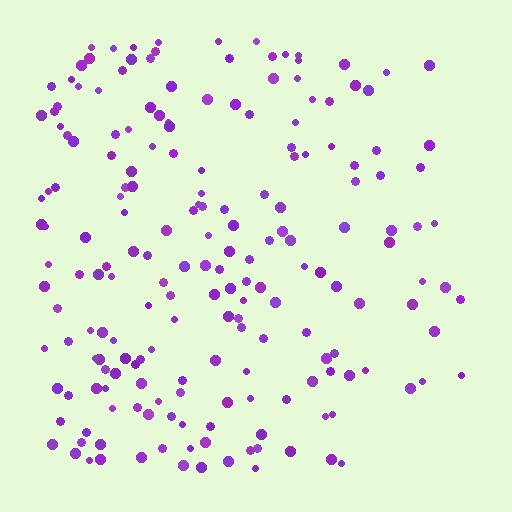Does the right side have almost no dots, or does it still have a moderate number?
Still a moderate number, just noticeably fewer than the left.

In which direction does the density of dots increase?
From right to left, with the left side densest.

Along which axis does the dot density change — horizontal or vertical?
Horizontal.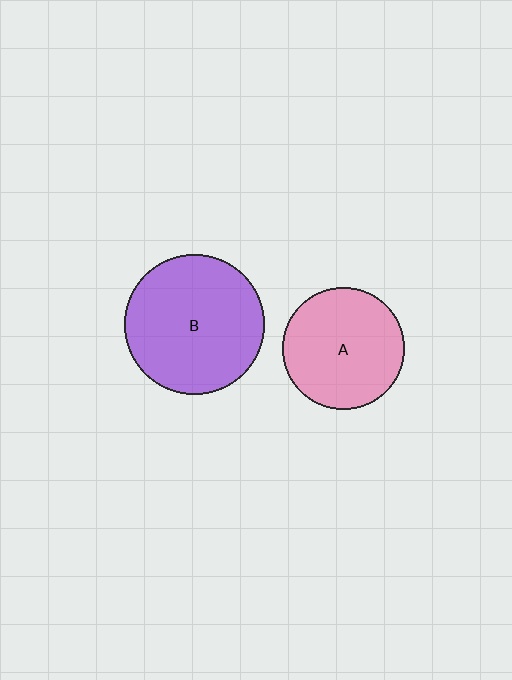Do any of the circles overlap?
No, none of the circles overlap.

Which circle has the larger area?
Circle B (purple).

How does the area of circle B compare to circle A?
Approximately 1.3 times.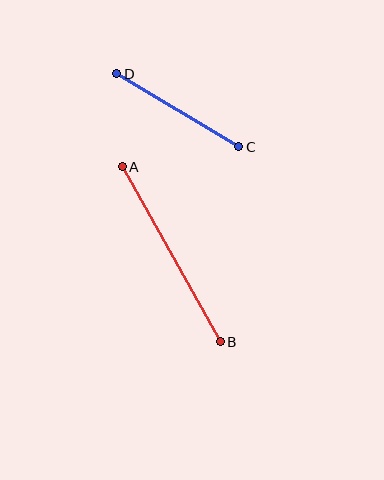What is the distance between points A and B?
The distance is approximately 201 pixels.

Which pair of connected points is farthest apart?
Points A and B are farthest apart.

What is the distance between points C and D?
The distance is approximately 142 pixels.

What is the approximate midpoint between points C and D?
The midpoint is at approximately (178, 110) pixels.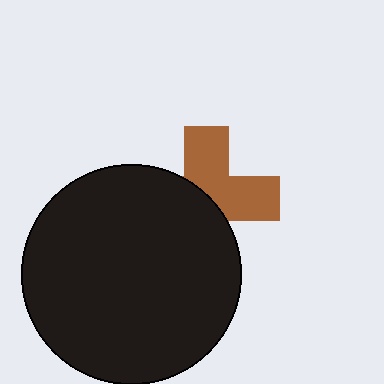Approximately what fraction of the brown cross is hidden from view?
Roughly 51% of the brown cross is hidden behind the black circle.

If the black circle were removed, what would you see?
You would see the complete brown cross.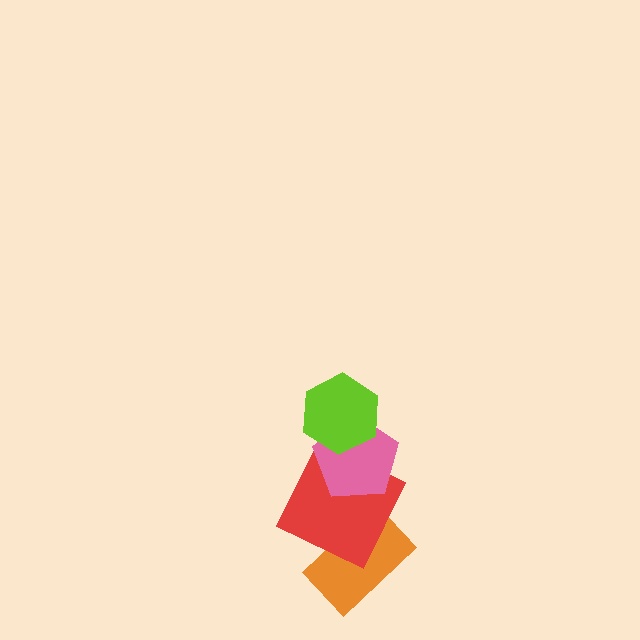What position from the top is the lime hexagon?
The lime hexagon is 1st from the top.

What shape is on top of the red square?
The pink pentagon is on top of the red square.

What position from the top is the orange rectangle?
The orange rectangle is 4th from the top.